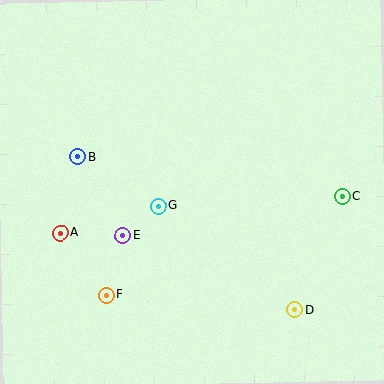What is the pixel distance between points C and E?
The distance between C and E is 223 pixels.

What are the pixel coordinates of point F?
Point F is at (106, 295).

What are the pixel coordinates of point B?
Point B is at (78, 157).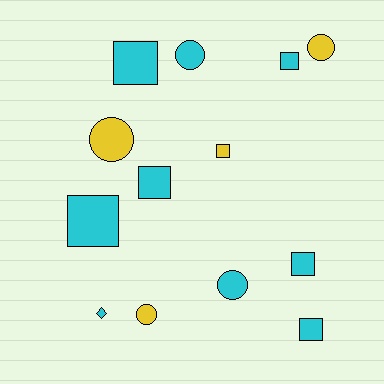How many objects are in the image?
There are 13 objects.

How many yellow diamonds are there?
There are no yellow diamonds.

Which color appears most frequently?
Cyan, with 9 objects.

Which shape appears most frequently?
Square, with 7 objects.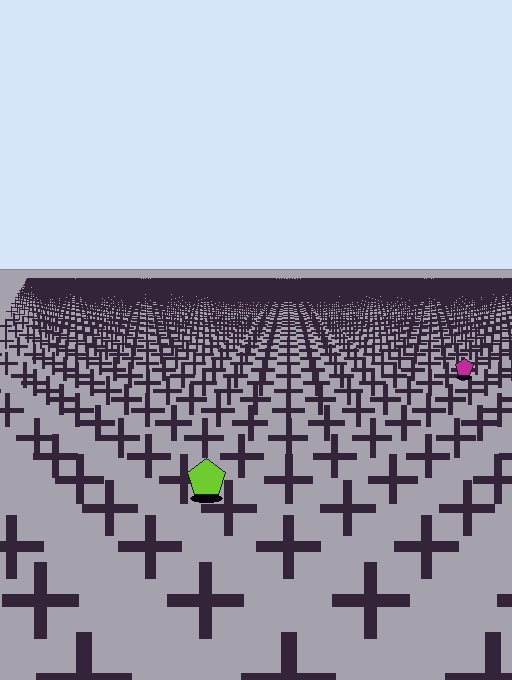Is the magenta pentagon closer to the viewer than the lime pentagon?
No. The lime pentagon is closer — you can tell from the texture gradient: the ground texture is coarser near it.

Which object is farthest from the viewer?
The magenta pentagon is farthest from the viewer. It appears smaller and the ground texture around it is denser.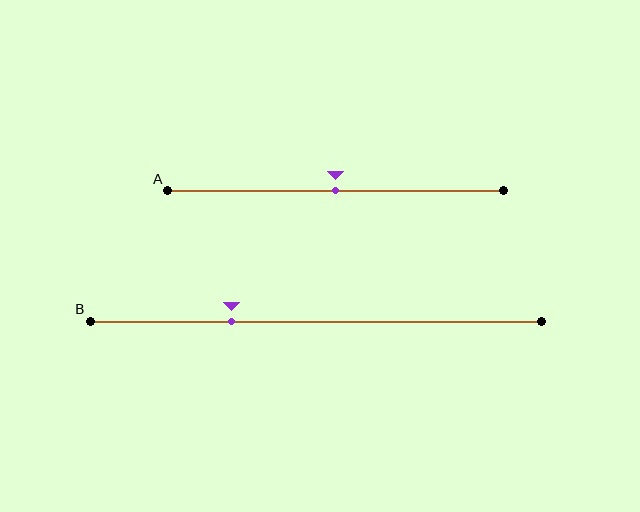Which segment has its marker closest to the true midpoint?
Segment A has its marker closest to the true midpoint.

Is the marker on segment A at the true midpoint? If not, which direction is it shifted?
Yes, the marker on segment A is at the true midpoint.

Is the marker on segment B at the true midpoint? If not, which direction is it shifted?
No, the marker on segment B is shifted to the left by about 19% of the segment length.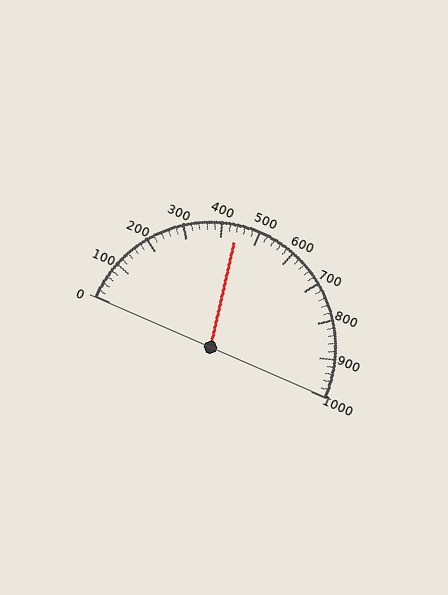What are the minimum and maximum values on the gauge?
The gauge ranges from 0 to 1000.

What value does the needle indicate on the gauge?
The needle indicates approximately 440.